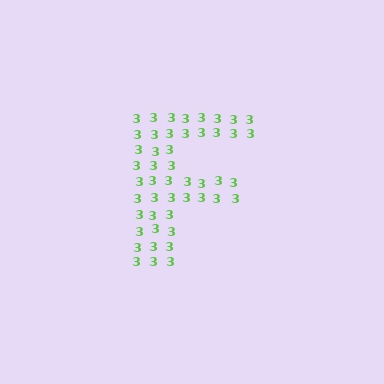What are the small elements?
The small elements are digit 3's.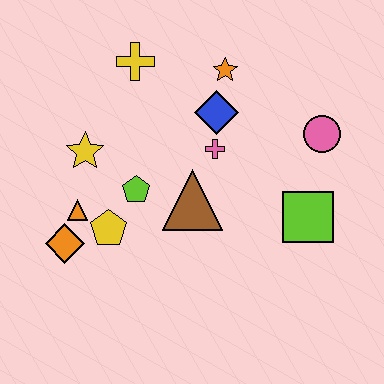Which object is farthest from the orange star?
The orange diamond is farthest from the orange star.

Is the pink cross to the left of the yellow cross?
No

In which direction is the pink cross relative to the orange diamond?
The pink cross is to the right of the orange diamond.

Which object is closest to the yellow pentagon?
The orange triangle is closest to the yellow pentagon.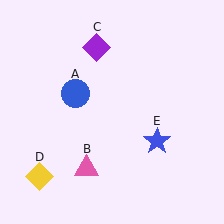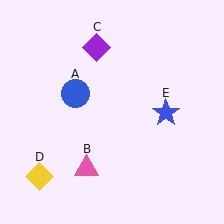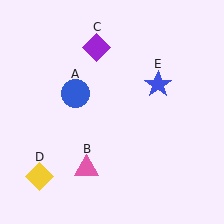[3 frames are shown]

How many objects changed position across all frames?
1 object changed position: blue star (object E).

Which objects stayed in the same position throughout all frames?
Blue circle (object A) and pink triangle (object B) and purple diamond (object C) and yellow diamond (object D) remained stationary.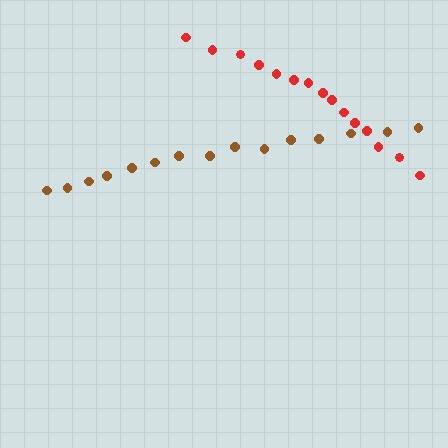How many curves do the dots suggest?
There are 2 distinct paths.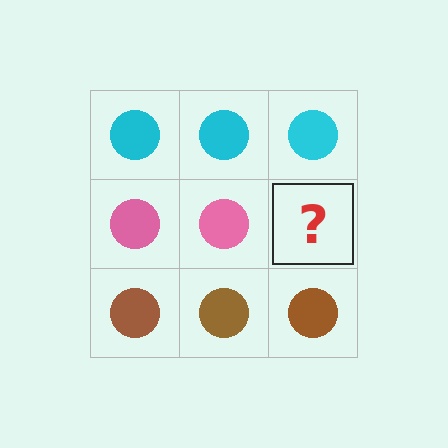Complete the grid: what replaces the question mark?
The question mark should be replaced with a pink circle.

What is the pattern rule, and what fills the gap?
The rule is that each row has a consistent color. The gap should be filled with a pink circle.